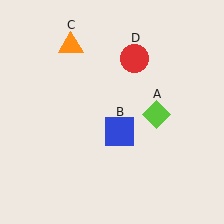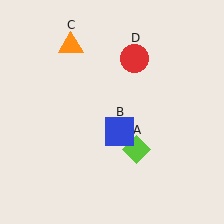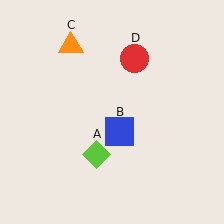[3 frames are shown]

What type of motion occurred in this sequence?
The lime diamond (object A) rotated clockwise around the center of the scene.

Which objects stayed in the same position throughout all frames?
Blue square (object B) and orange triangle (object C) and red circle (object D) remained stationary.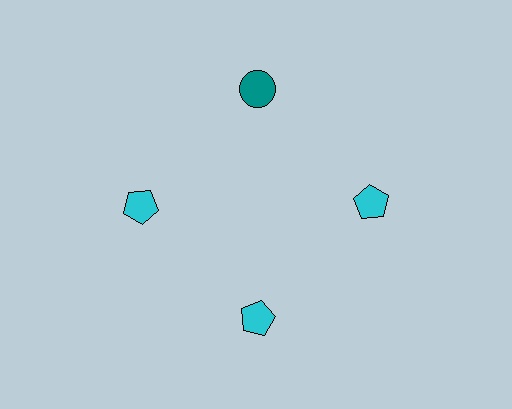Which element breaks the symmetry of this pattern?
The teal circle at roughly the 12 o'clock position breaks the symmetry. All other shapes are cyan pentagons.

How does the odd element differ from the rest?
It differs in both color (teal instead of cyan) and shape (circle instead of pentagon).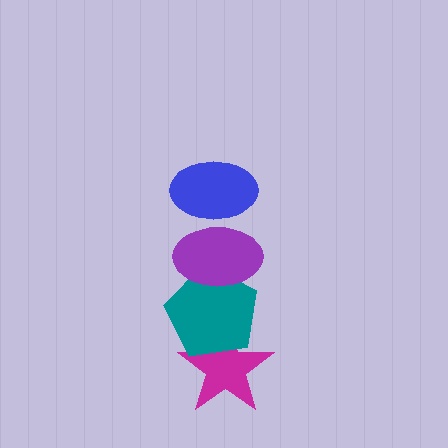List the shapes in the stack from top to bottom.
From top to bottom: the blue ellipse, the purple ellipse, the teal pentagon, the magenta star.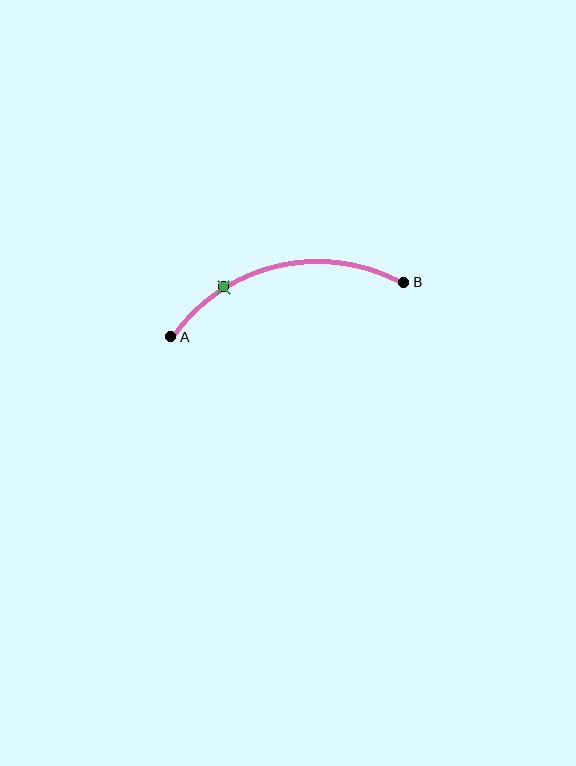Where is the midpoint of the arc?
The arc midpoint is the point on the curve farthest from the straight line joining A and B. It sits above that line.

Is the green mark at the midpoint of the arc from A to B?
No. The green mark lies on the arc but is closer to endpoint A. The arc midpoint would be at the point on the curve equidistant along the arc from both A and B.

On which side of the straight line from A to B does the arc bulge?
The arc bulges above the straight line connecting A and B.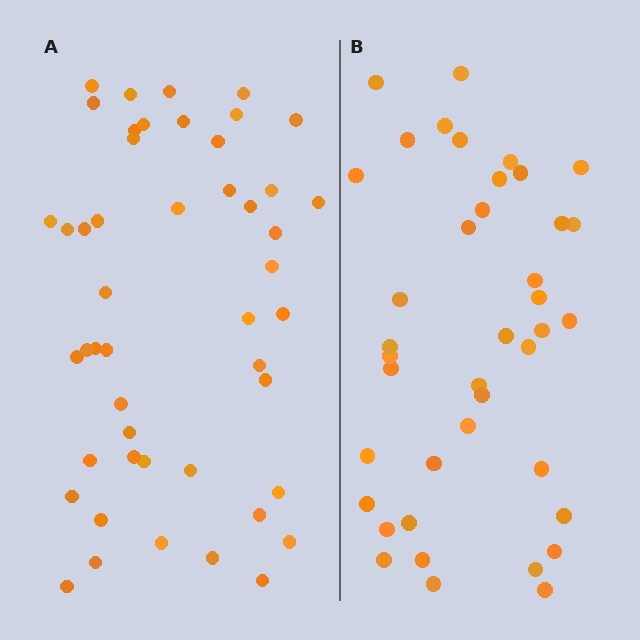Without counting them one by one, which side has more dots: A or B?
Region A (the left region) has more dots.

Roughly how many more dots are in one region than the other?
Region A has roughly 8 or so more dots than region B.